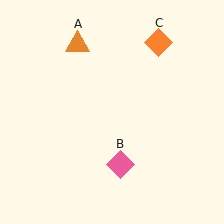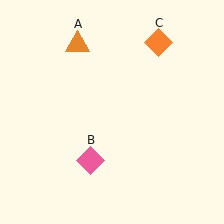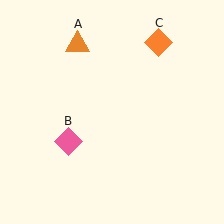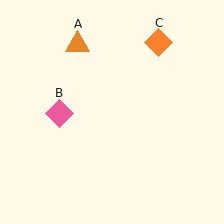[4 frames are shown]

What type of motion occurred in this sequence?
The pink diamond (object B) rotated clockwise around the center of the scene.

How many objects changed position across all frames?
1 object changed position: pink diamond (object B).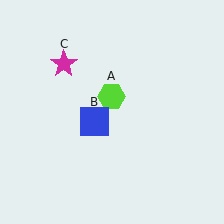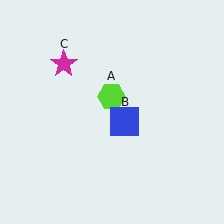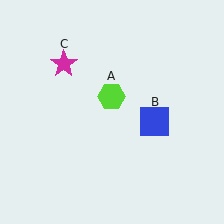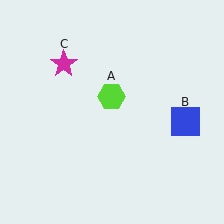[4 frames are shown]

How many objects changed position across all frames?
1 object changed position: blue square (object B).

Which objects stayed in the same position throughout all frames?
Lime hexagon (object A) and magenta star (object C) remained stationary.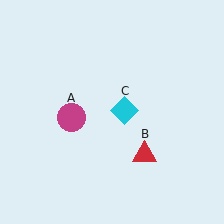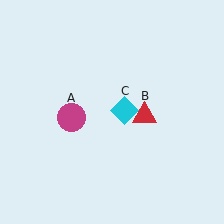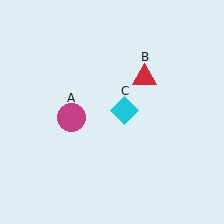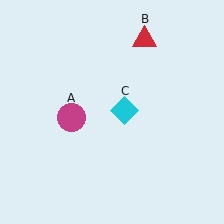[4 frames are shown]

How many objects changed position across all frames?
1 object changed position: red triangle (object B).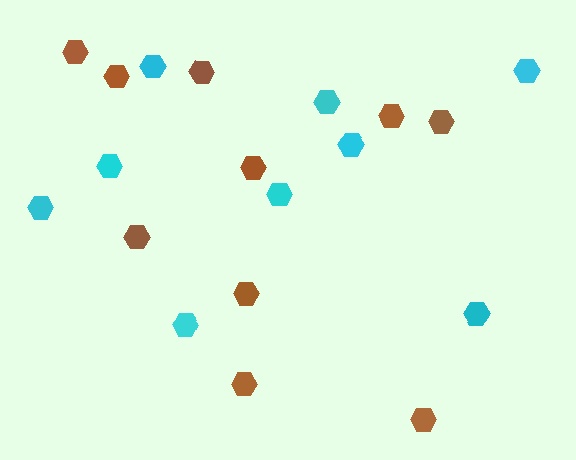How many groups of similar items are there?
There are 2 groups: one group of brown hexagons (10) and one group of cyan hexagons (9).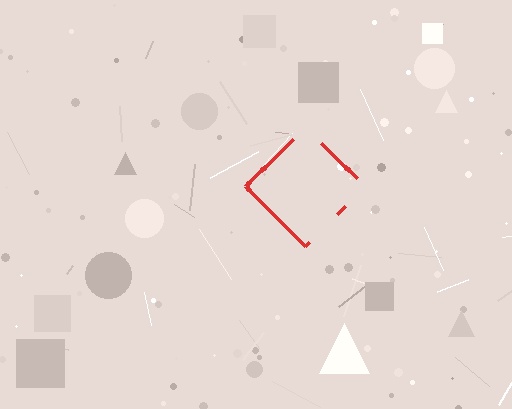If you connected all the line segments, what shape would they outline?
They would outline a diamond.